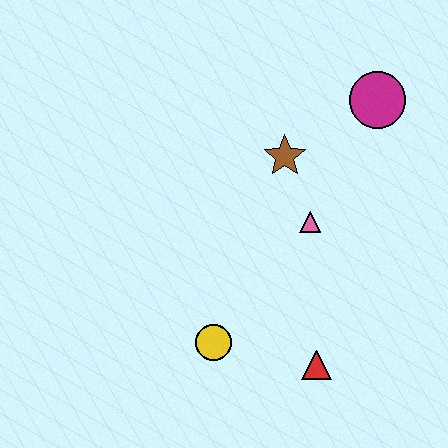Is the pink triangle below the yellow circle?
No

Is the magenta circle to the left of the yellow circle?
No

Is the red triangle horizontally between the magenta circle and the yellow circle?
Yes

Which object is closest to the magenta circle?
The brown star is closest to the magenta circle.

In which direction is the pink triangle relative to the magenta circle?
The pink triangle is below the magenta circle.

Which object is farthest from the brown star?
The red triangle is farthest from the brown star.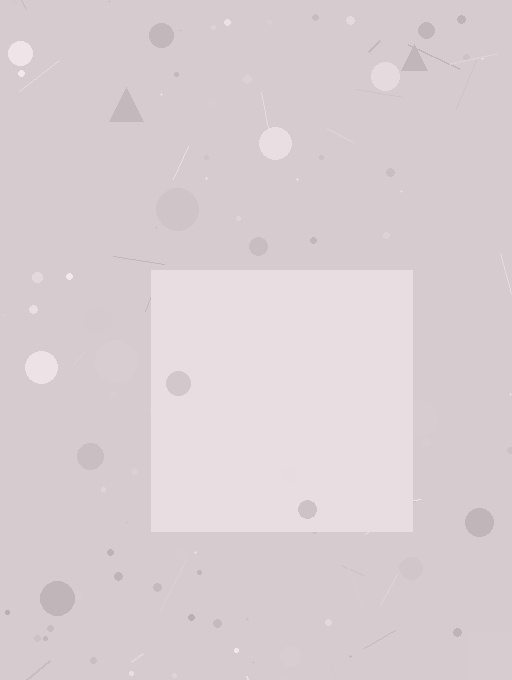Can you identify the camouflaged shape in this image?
The camouflaged shape is a square.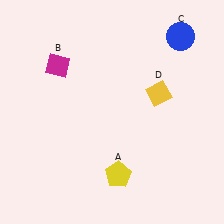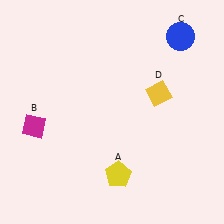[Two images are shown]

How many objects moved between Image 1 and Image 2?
1 object moved between the two images.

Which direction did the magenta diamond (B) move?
The magenta diamond (B) moved down.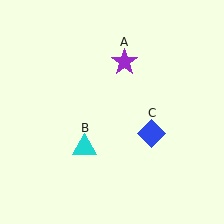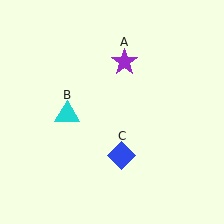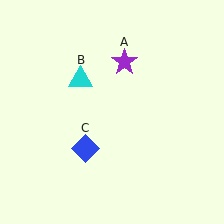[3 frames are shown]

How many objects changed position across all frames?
2 objects changed position: cyan triangle (object B), blue diamond (object C).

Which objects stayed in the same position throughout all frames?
Purple star (object A) remained stationary.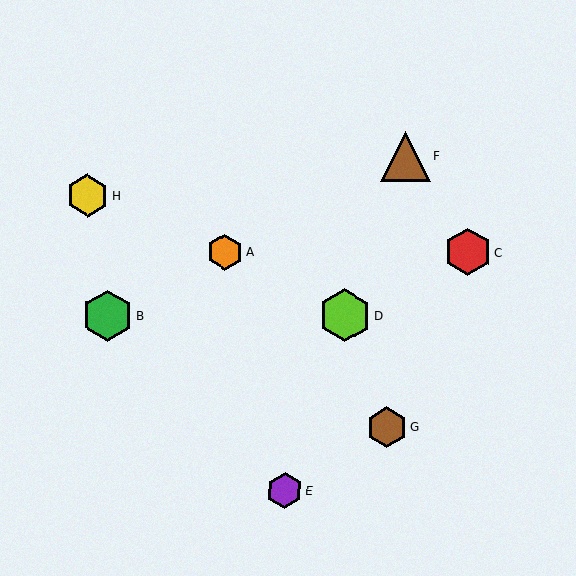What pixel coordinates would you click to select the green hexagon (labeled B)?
Click at (108, 315) to select the green hexagon B.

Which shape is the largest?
The lime hexagon (labeled D) is the largest.